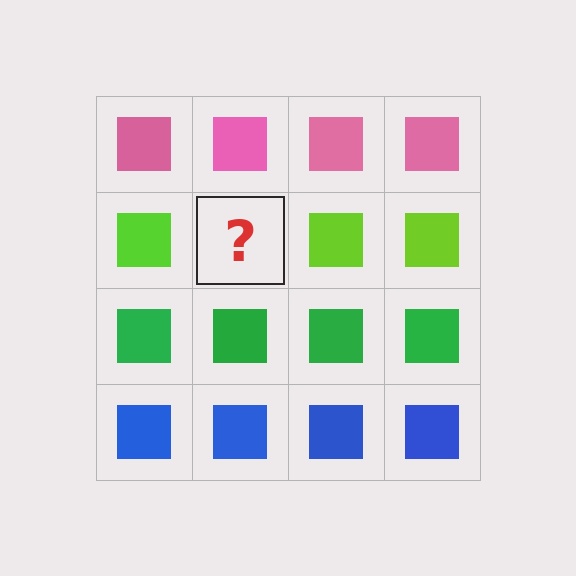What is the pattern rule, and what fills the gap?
The rule is that each row has a consistent color. The gap should be filled with a lime square.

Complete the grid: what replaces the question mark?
The question mark should be replaced with a lime square.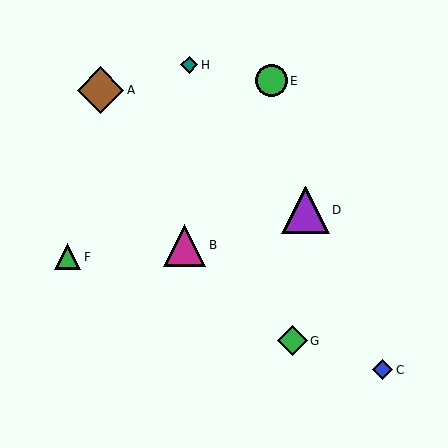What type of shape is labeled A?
Shape A is a brown diamond.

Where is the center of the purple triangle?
The center of the purple triangle is at (305, 210).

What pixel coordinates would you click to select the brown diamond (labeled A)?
Click at (101, 90) to select the brown diamond A.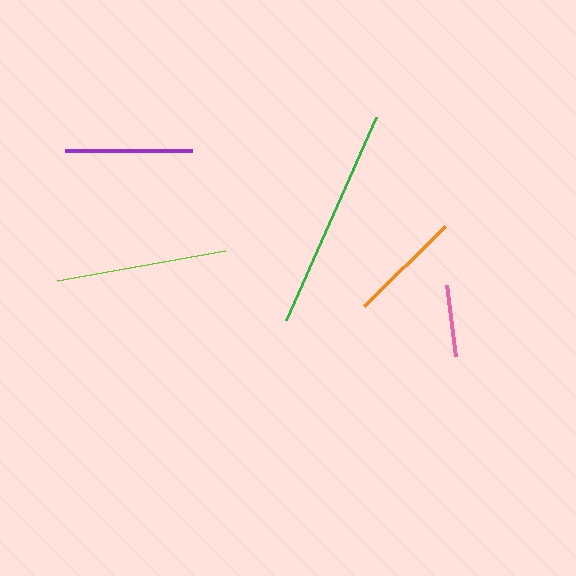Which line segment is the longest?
The green line is the longest at approximately 222 pixels.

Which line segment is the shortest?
The pink line is the shortest at approximately 71 pixels.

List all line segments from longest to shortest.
From longest to shortest: green, lime, purple, orange, pink.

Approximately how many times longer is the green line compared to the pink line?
The green line is approximately 3.1 times the length of the pink line.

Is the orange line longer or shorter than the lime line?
The lime line is longer than the orange line.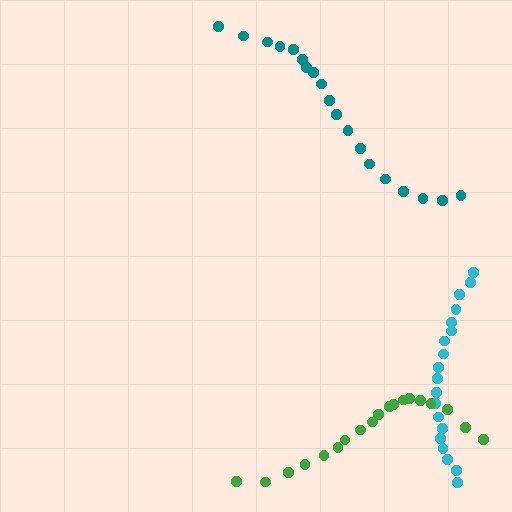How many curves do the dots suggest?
There are 3 distinct paths.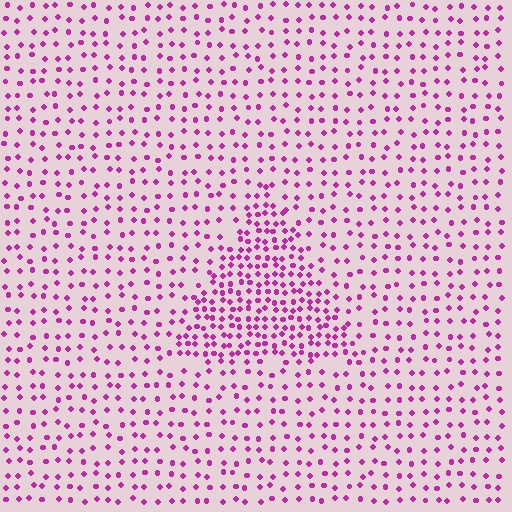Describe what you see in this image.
The image contains small magenta elements arranged at two different densities. A triangle-shaped region is visible where the elements are more densely packed than the surrounding area.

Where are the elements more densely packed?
The elements are more densely packed inside the triangle boundary.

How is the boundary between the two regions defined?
The boundary is defined by a change in element density (approximately 2.1x ratio). All elements are the same color, size, and shape.